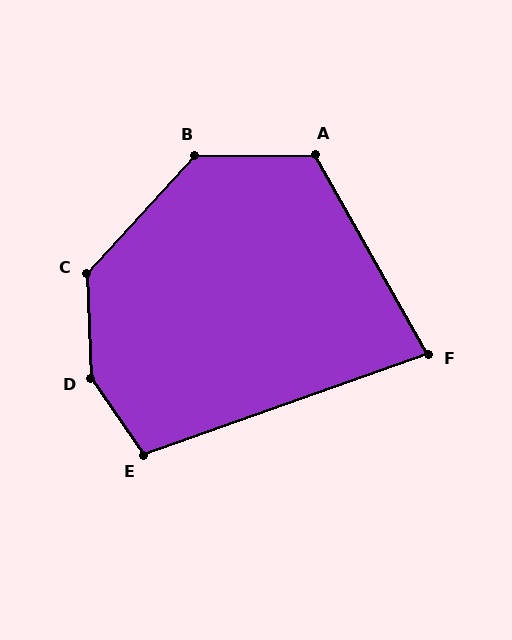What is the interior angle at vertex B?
Approximately 133 degrees (obtuse).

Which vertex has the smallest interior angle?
F, at approximately 80 degrees.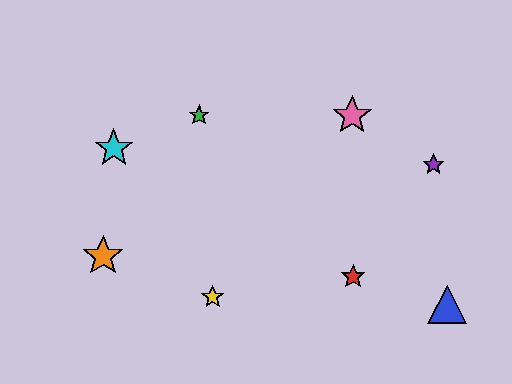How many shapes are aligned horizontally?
2 shapes (the green star, the pink star) are aligned horizontally.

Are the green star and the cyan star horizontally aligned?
No, the green star is at y≈115 and the cyan star is at y≈148.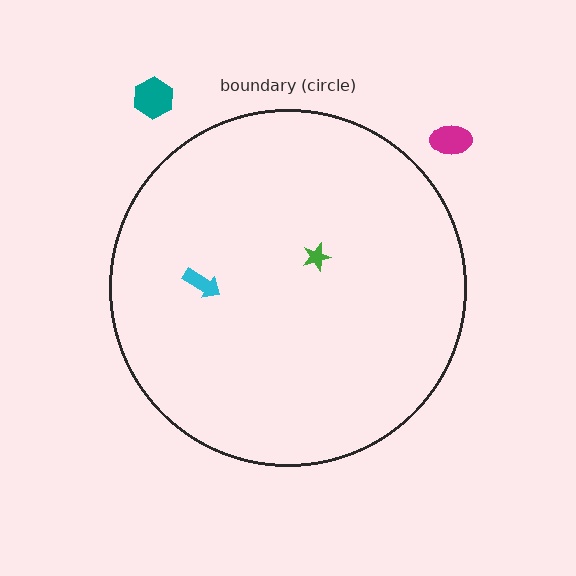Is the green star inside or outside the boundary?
Inside.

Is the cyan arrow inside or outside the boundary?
Inside.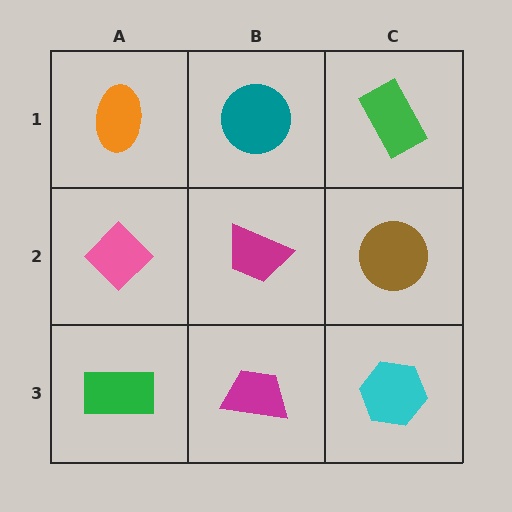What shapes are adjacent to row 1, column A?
A pink diamond (row 2, column A), a teal circle (row 1, column B).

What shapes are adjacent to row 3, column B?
A magenta trapezoid (row 2, column B), a green rectangle (row 3, column A), a cyan hexagon (row 3, column C).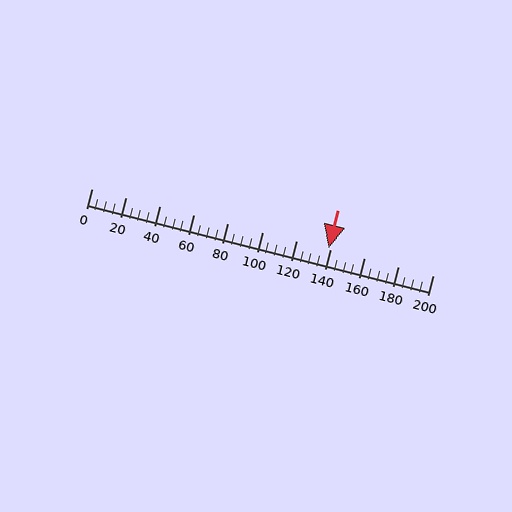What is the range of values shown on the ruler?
The ruler shows values from 0 to 200.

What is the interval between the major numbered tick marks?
The major tick marks are spaced 20 units apart.